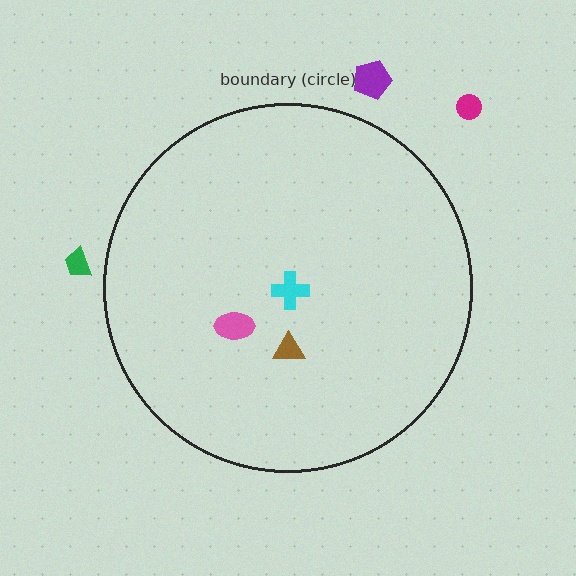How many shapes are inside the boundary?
3 inside, 3 outside.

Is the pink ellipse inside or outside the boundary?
Inside.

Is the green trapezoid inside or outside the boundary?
Outside.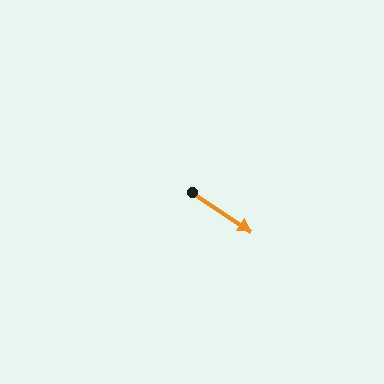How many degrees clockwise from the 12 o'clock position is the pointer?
Approximately 124 degrees.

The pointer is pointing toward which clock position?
Roughly 4 o'clock.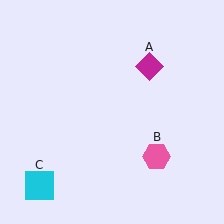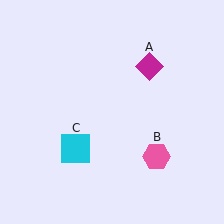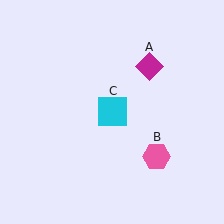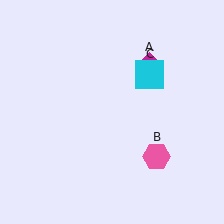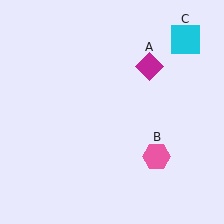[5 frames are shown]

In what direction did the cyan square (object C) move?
The cyan square (object C) moved up and to the right.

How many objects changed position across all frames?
1 object changed position: cyan square (object C).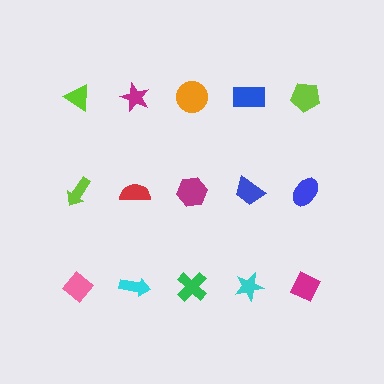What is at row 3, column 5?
A magenta diamond.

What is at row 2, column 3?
A magenta hexagon.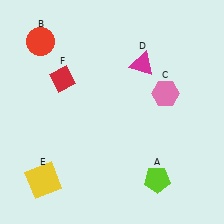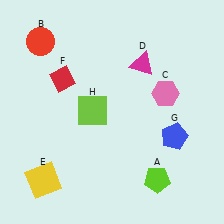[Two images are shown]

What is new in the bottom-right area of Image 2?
A blue pentagon (G) was added in the bottom-right area of Image 2.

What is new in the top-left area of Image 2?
A lime square (H) was added in the top-left area of Image 2.